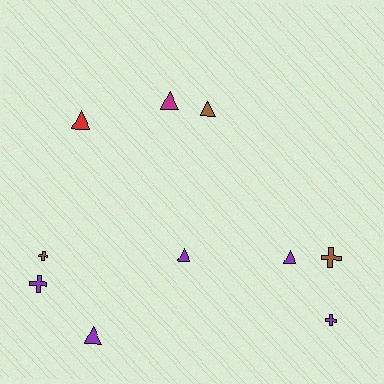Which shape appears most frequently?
Triangle, with 6 objects.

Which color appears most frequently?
Purple, with 5 objects.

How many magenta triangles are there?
There is 1 magenta triangle.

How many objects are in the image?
There are 10 objects.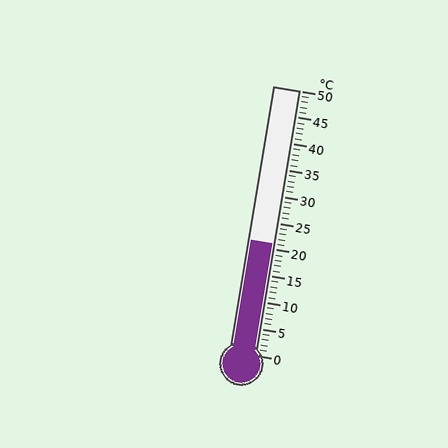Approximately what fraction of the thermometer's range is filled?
The thermometer is filled to approximately 40% of its range.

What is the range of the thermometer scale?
The thermometer scale ranges from 0°C to 50°C.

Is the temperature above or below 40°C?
The temperature is below 40°C.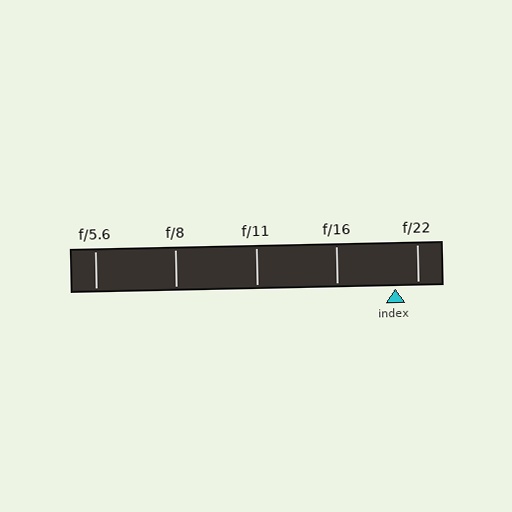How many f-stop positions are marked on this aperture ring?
There are 5 f-stop positions marked.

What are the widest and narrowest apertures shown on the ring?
The widest aperture shown is f/5.6 and the narrowest is f/22.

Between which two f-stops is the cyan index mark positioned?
The index mark is between f/16 and f/22.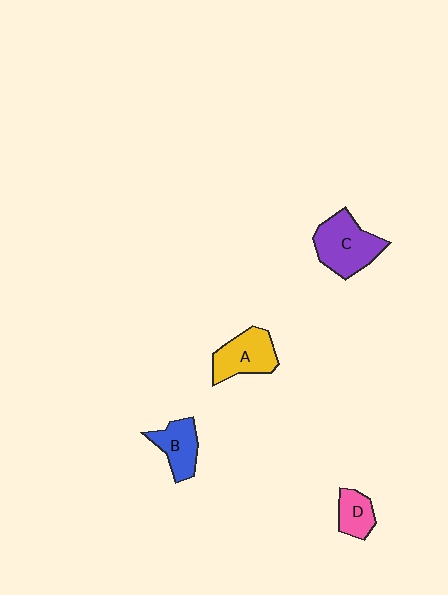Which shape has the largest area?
Shape C (purple).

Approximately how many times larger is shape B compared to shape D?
Approximately 1.4 times.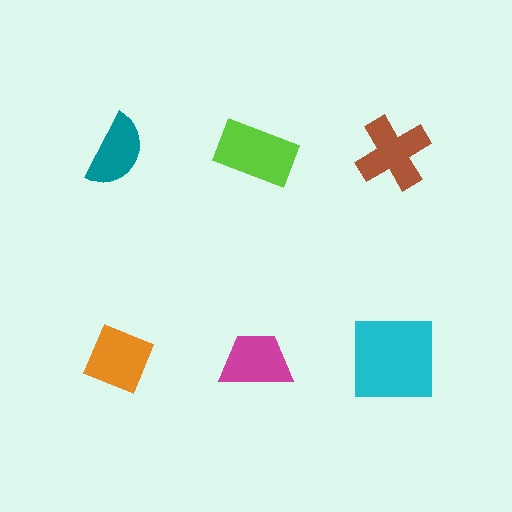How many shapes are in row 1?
3 shapes.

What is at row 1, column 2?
A lime rectangle.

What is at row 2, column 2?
A magenta trapezoid.